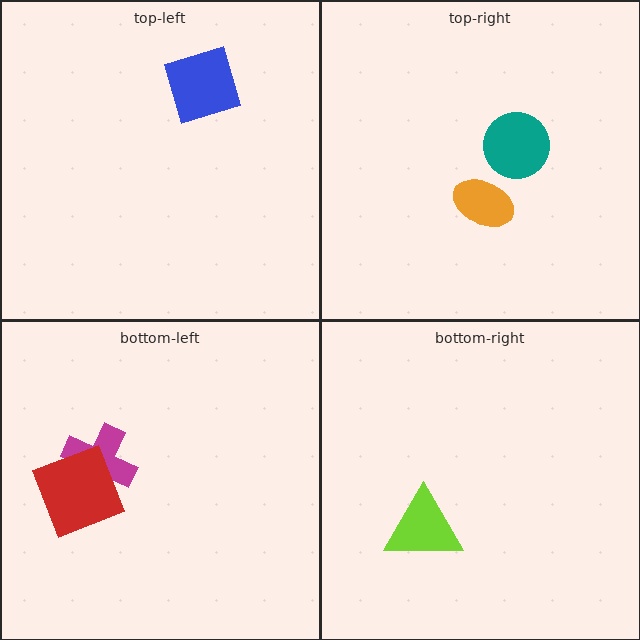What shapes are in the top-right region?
The orange ellipse, the teal circle.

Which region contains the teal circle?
The top-right region.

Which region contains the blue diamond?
The top-left region.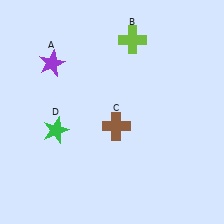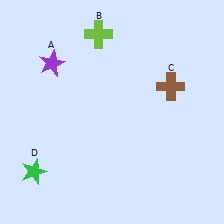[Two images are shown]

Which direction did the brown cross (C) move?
The brown cross (C) moved right.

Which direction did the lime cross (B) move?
The lime cross (B) moved left.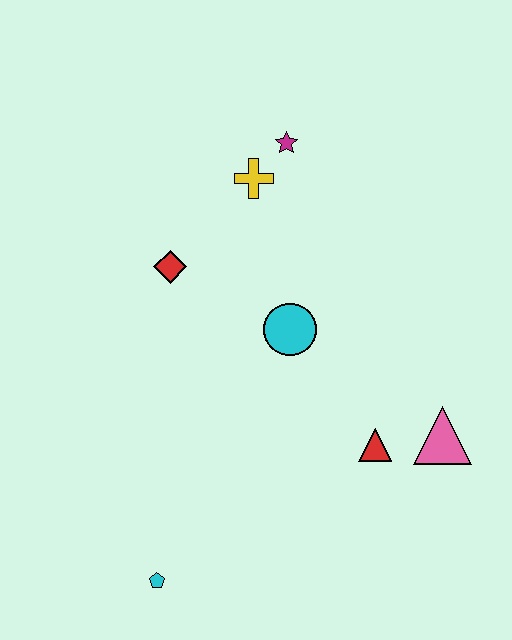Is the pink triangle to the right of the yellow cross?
Yes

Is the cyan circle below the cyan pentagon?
No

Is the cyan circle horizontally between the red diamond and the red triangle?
Yes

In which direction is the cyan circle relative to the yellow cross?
The cyan circle is below the yellow cross.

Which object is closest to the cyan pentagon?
The red triangle is closest to the cyan pentagon.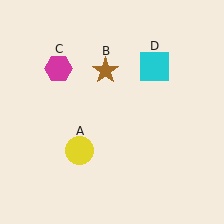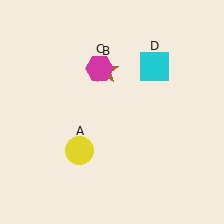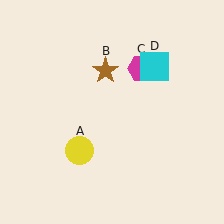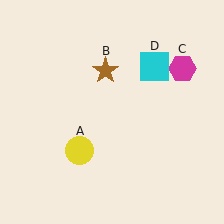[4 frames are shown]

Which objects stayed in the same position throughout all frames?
Yellow circle (object A) and brown star (object B) and cyan square (object D) remained stationary.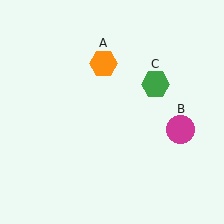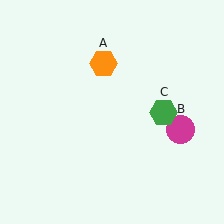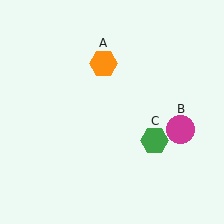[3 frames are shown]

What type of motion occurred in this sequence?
The green hexagon (object C) rotated clockwise around the center of the scene.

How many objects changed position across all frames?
1 object changed position: green hexagon (object C).